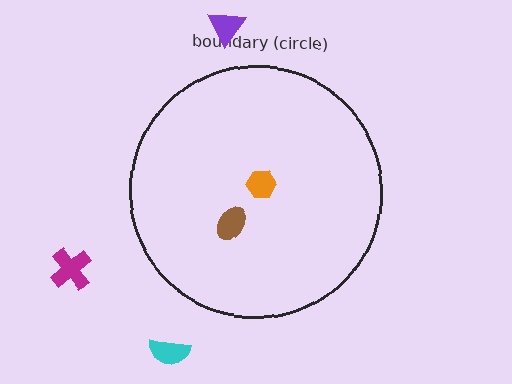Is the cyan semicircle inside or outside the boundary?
Outside.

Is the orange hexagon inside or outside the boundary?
Inside.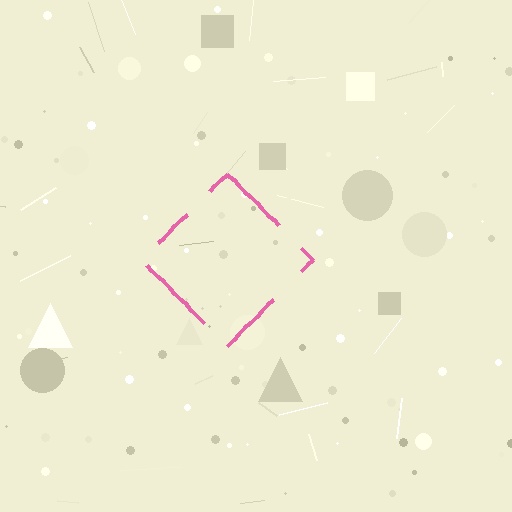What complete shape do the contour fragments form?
The contour fragments form a diamond.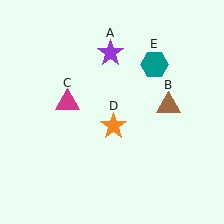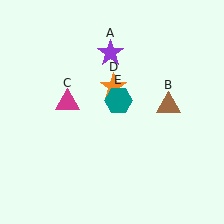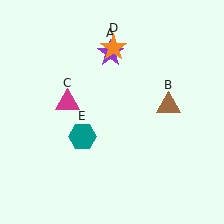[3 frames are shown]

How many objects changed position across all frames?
2 objects changed position: orange star (object D), teal hexagon (object E).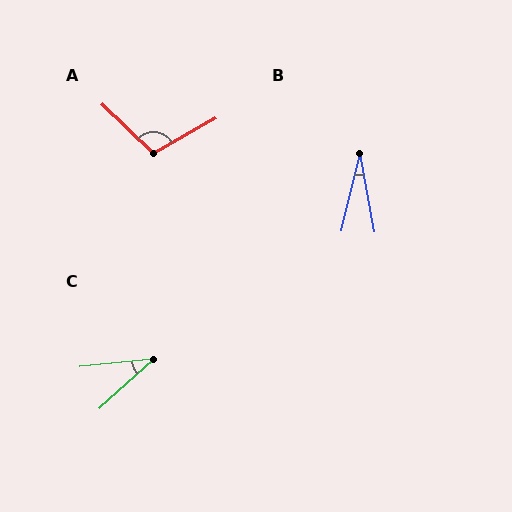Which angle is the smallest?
B, at approximately 24 degrees.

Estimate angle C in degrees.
Approximately 37 degrees.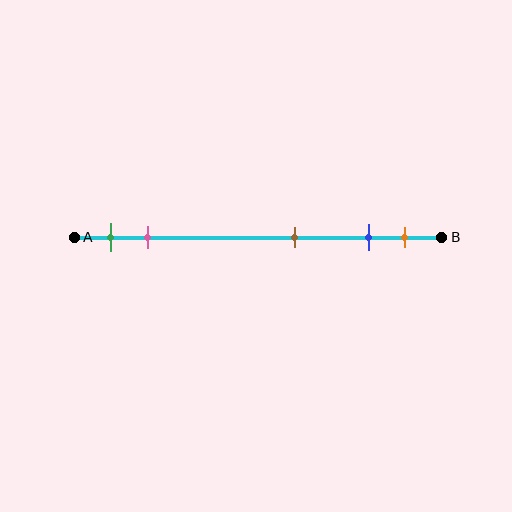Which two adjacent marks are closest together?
The blue and orange marks are the closest adjacent pair.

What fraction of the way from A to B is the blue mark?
The blue mark is approximately 80% (0.8) of the way from A to B.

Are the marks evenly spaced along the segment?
No, the marks are not evenly spaced.